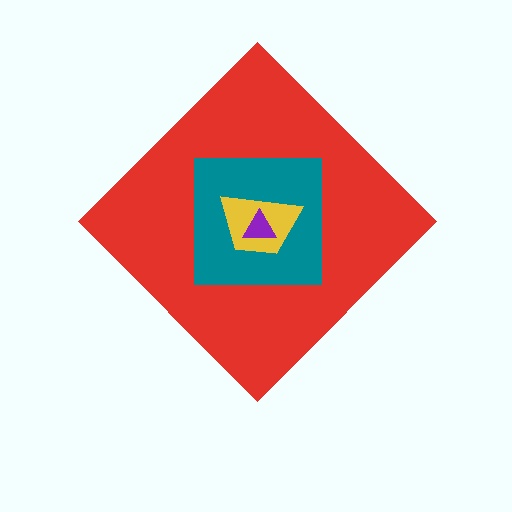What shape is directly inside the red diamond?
The teal square.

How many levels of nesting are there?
4.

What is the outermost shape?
The red diamond.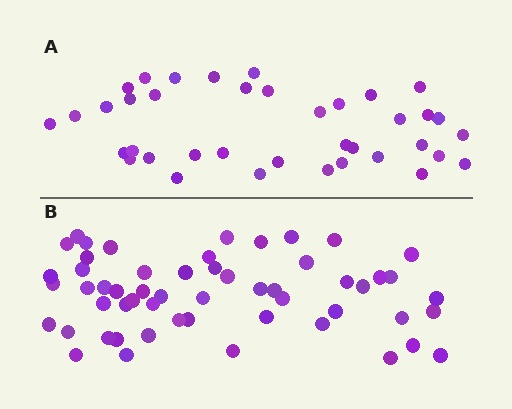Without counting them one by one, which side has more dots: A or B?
Region B (the bottom region) has more dots.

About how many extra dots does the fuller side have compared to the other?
Region B has approximately 15 more dots than region A.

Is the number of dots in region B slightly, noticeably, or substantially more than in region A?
Region B has noticeably more, but not dramatically so. The ratio is roughly 1.4 to 1.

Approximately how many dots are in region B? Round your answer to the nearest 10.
About 60 dots. (The exact count is 55, which rounds to 60.)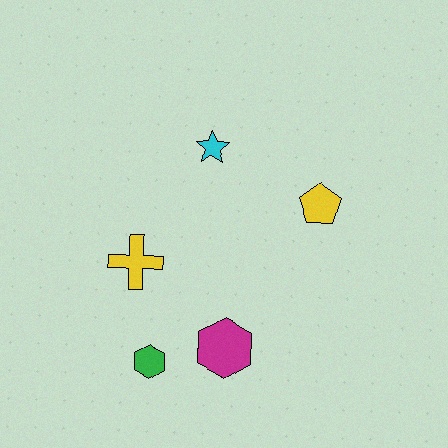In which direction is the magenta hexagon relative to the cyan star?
The magenta hexagon is below the cyan star.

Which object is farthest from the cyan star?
The green hexagon is farthest from the cyan star.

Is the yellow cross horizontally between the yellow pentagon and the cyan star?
No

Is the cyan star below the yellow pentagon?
No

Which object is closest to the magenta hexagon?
The green hexagon is closest to the magenta hexagon.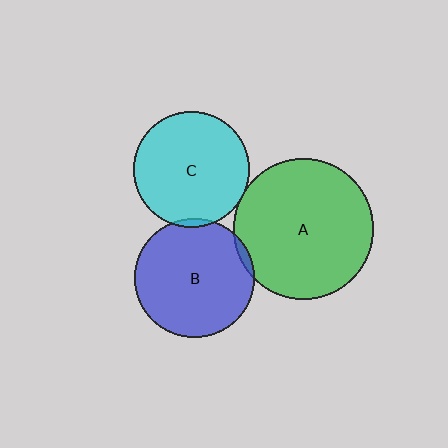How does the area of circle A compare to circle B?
Approximately 1.4 times.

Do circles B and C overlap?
Yes.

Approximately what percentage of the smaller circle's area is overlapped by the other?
Approximately 5%.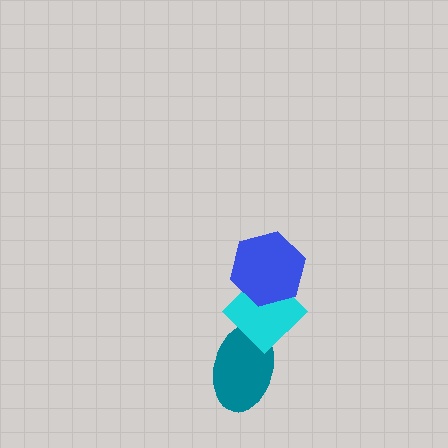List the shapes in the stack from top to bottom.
From top to bottom: the blue hexagon, the cyan diamond, the teal ellipse.